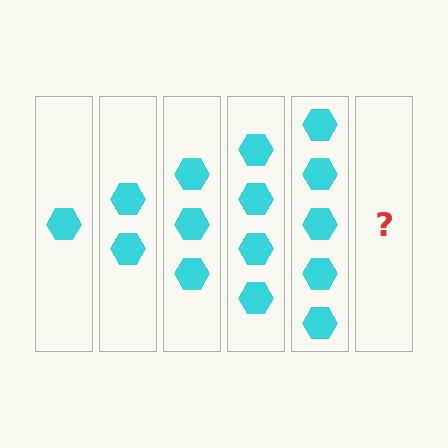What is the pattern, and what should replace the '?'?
The pattern is that each step adds one more hexagon. The '?' should be 6 hexagons.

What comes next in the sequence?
The next element should be 6 hexagons.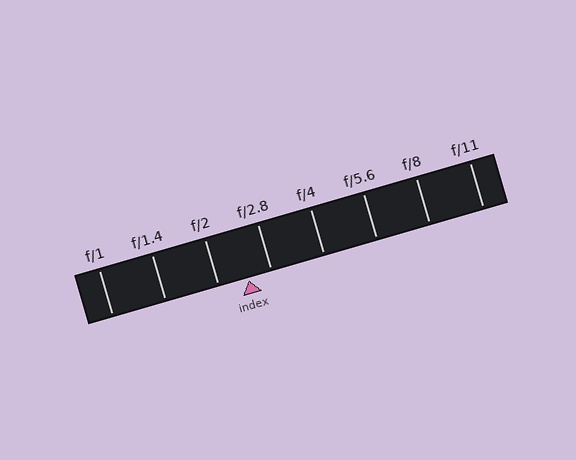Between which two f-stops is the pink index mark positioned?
The index mark is between f/2 and f/2.8.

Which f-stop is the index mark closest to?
The index mark is closest to f/2.8.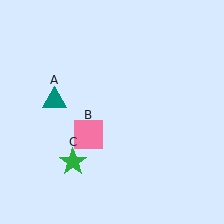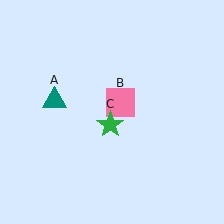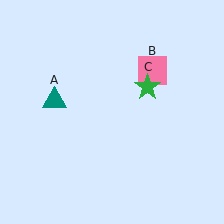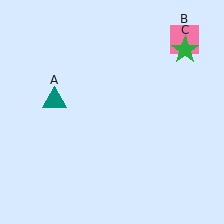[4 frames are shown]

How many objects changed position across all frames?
2 objects changed position: pink square (object B), green star (object C).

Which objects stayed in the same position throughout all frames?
Teal triangle (object A) remained stationary.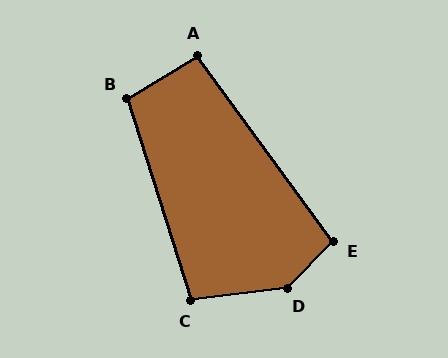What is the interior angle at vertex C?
Approximately 100 degrees (obtuse).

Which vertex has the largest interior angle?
D, at approximately 142 degrees.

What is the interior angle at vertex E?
Approximately 99 degrees (obtuse).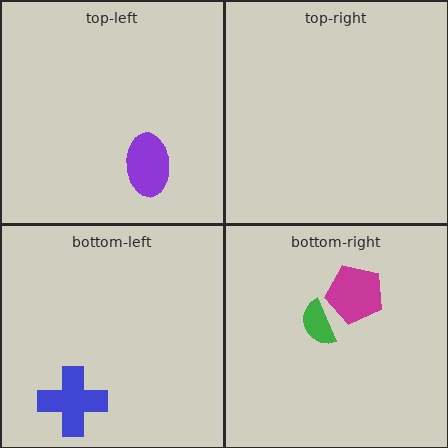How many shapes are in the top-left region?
1.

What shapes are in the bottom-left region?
The blue cross.